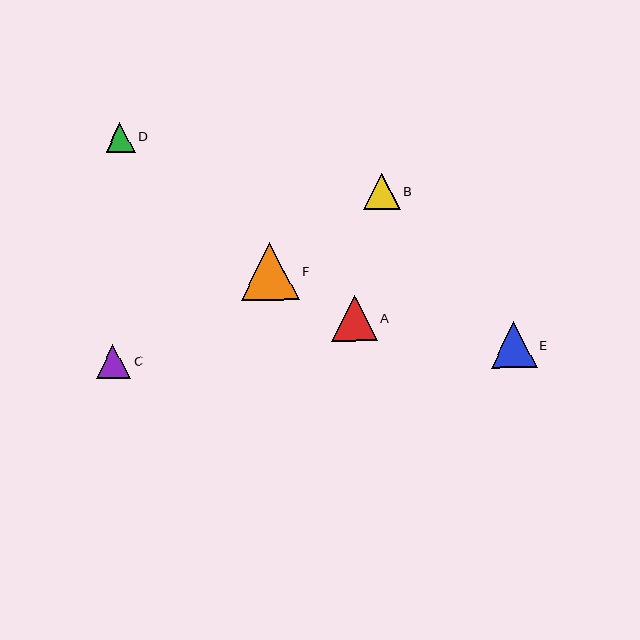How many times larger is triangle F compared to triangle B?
Triangle F is approximately 1.6 times the size of triangle B.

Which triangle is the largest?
Triangle F is the largest with a size of approximately 59 pixels.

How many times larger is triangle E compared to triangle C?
Triangle E is approximately 1.3 times the size of triangle C.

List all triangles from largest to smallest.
From largest to smallest: F, E, A, B, C, D.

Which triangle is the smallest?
Triangle D is the smallest with a size of approximately 29 pixels.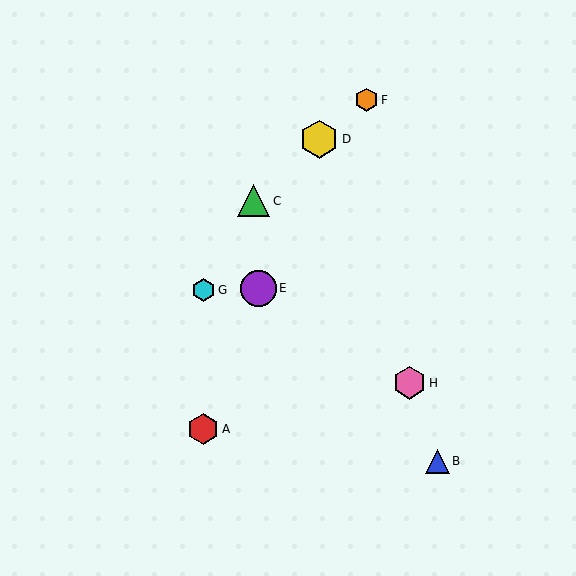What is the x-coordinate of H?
Object H is at x≈410.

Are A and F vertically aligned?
No, A is at x≈203 and F is at x≈366.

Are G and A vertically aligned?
Yes, both are at x≈203.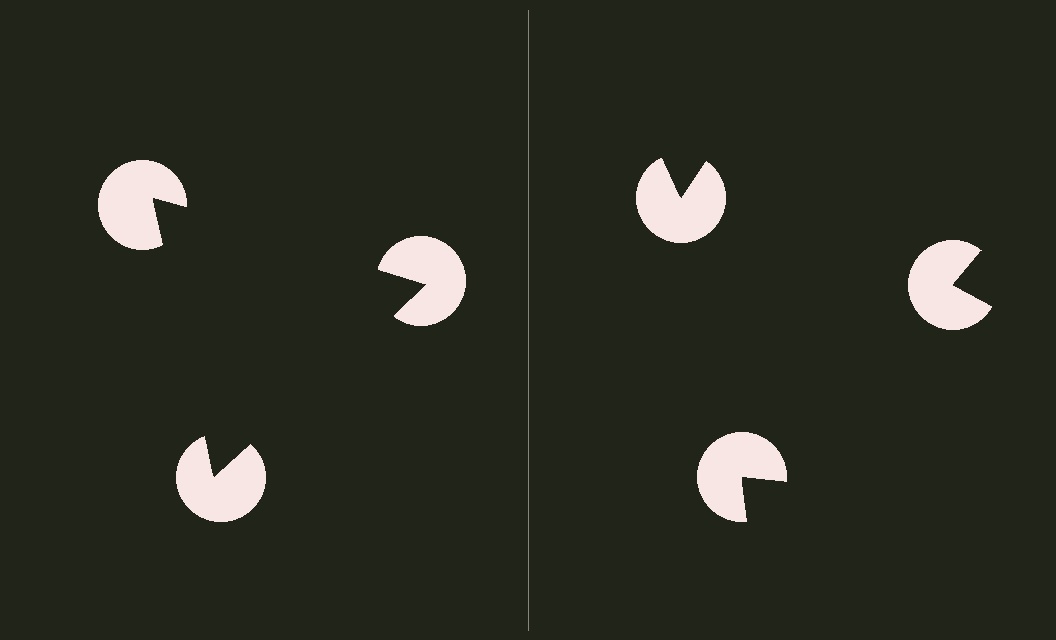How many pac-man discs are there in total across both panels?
6 — 3 on each side.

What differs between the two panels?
The pac-man discs are positioned identically on both sides; only the wedge orientations differ. On the left they align to a triangle; on the right they are misaligned.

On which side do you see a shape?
An illusory triangle appears on the left side. On the right side the wedge cuts are rotated, so no coherent shape forms.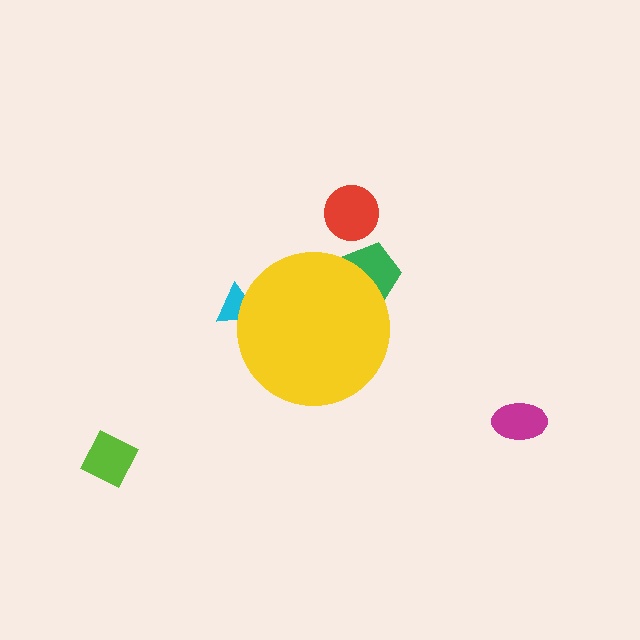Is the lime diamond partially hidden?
No, the lime diamond is fully visible.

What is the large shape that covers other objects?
A yellow circle.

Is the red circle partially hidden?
No, the red circle is fully visible.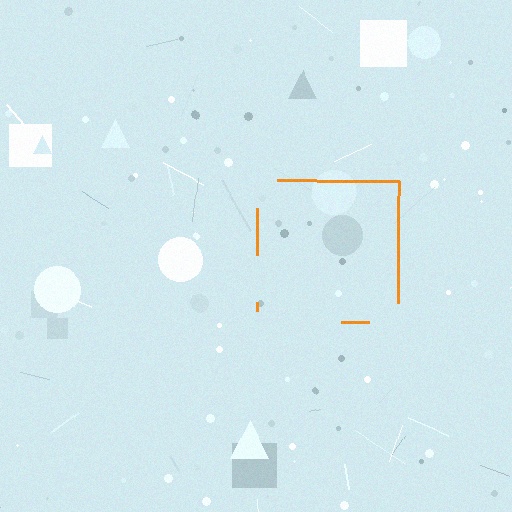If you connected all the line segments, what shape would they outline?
They would outline a square.